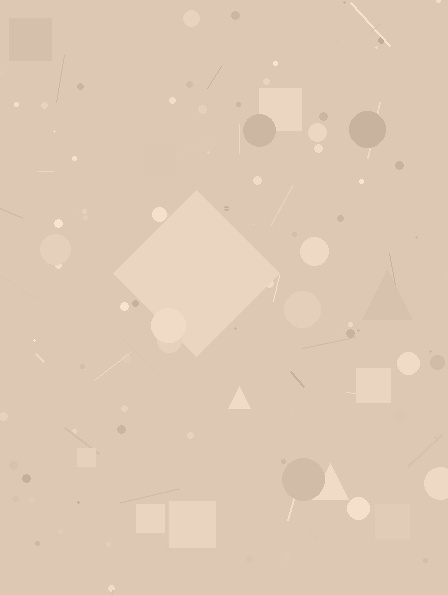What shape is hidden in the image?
A diamond is hidden in the image.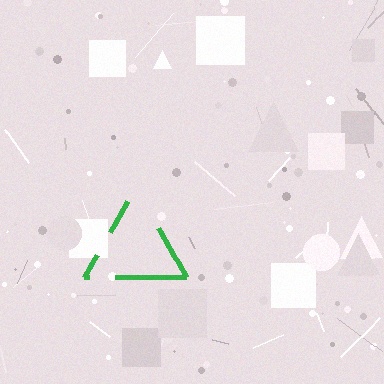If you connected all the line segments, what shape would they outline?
They would outline a triangle.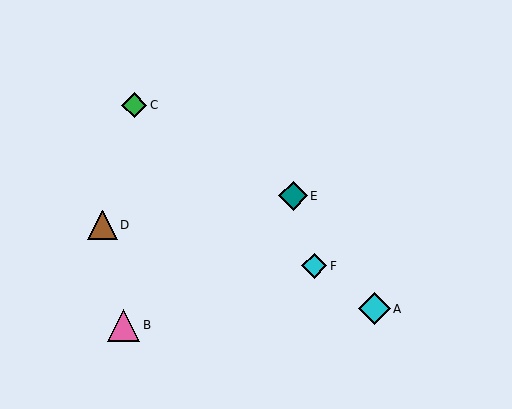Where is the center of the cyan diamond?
The center of the cyan diamond is at (375, 309).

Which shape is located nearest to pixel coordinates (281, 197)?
The teal diamond (labeled E) at (293, 196) is nearest to that location.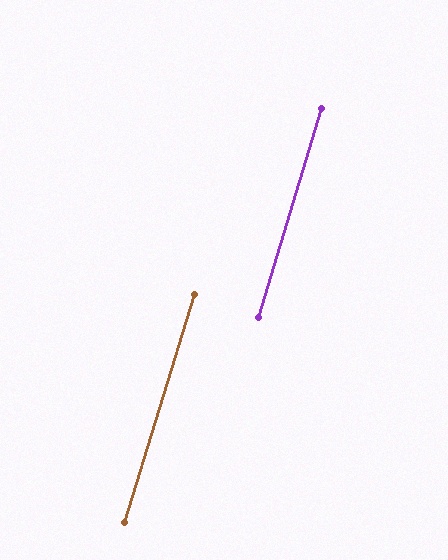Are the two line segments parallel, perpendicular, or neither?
Parallel — their directions differ by only 0.4°.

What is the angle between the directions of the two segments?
Approximately 0 degrees.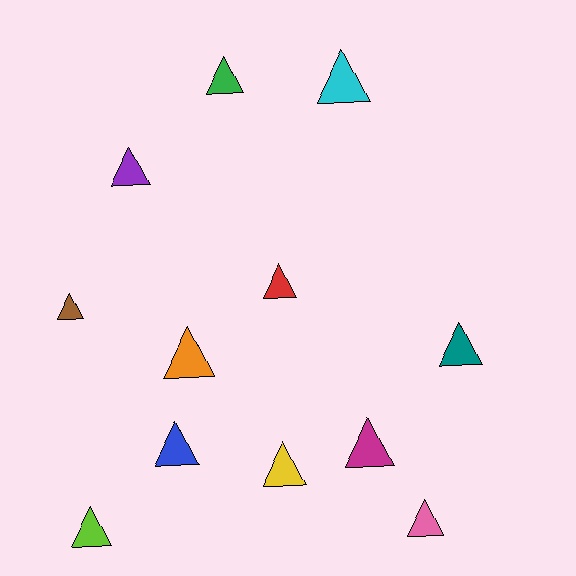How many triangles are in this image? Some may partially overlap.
There are 12 triangles.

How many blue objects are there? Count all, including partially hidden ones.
There is 1 blue object.